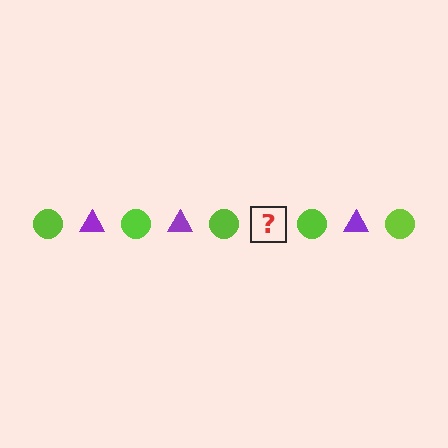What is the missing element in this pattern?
The missing element is a purple triangle.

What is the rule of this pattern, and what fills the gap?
The rule is that the pattern alternates between lime circle and purple triangle. The gap should be filled with a purple triangle.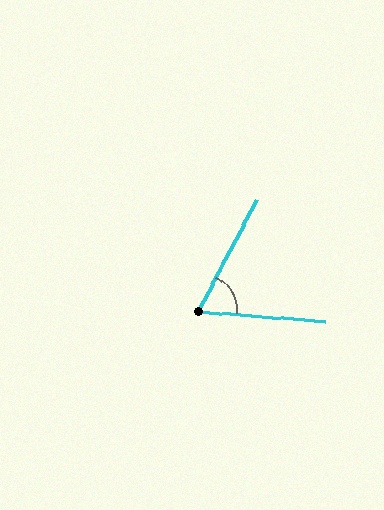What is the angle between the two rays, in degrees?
Approximately 66 degrees.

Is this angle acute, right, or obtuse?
It is acute.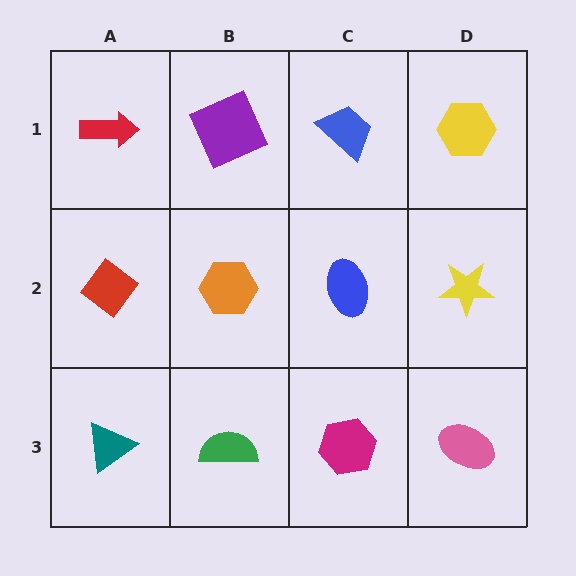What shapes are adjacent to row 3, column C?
A blue ellipse (row 2, column C), a green semicircle (row 3, column B), a pink ellipse (row 3, column D).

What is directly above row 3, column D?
A yellow star.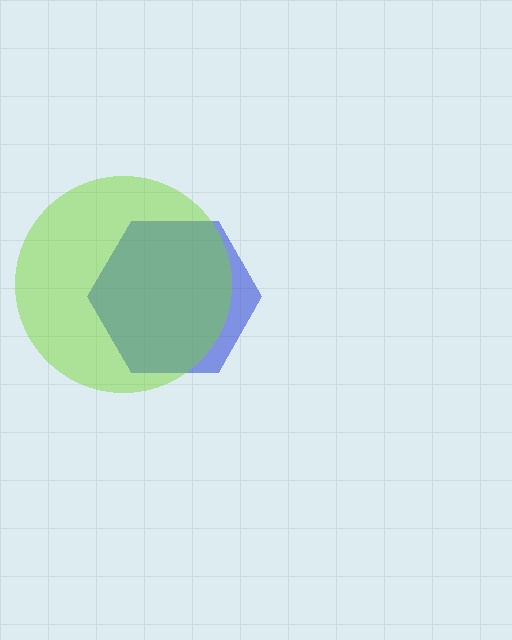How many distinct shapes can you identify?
There are 2 distinct shapes: a blue hexagon, a lime circle.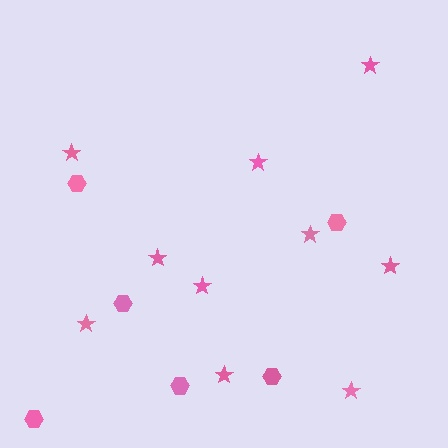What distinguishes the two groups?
There are 2 groups: one group of stars (10) and one group of hexagons (6).